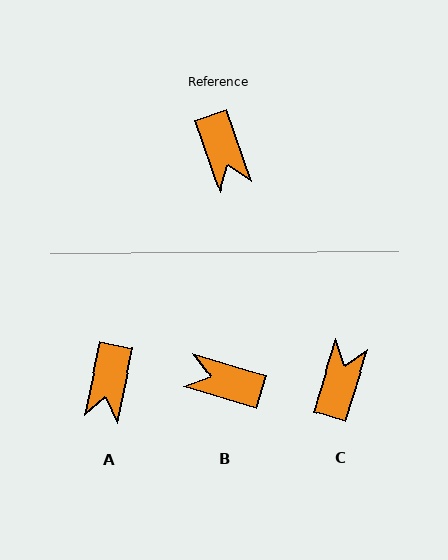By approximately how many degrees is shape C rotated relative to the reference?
Approximately 143 degrees counter-clockwise.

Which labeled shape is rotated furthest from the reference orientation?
C, about 143 degrees away.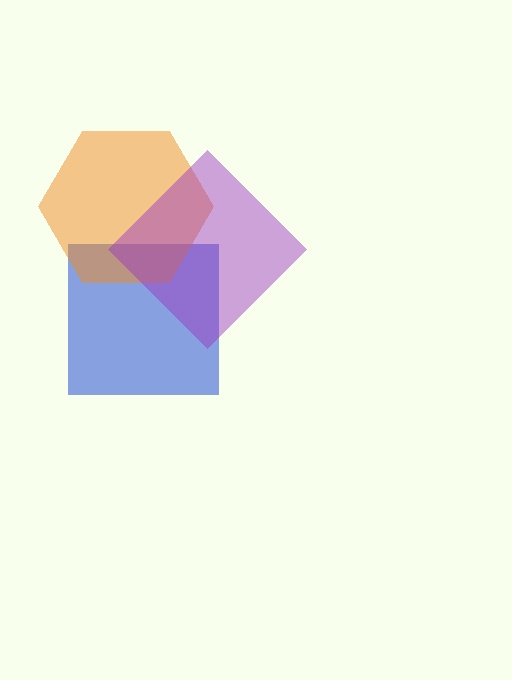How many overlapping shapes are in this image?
There are 3 overlapping shapes in the image.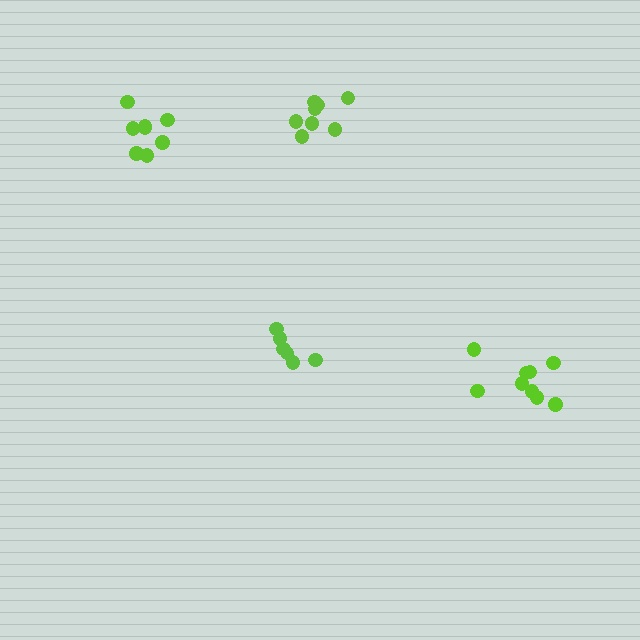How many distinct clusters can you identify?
There are 4 distinct clusters.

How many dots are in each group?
Group 1: 8 dots, Group 2: 6 dots, Group 3: 8 dots, Group 4: 9 dots (31 total).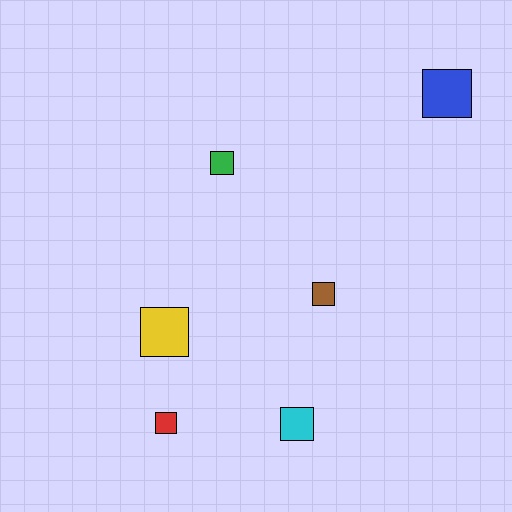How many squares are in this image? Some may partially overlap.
There are 6 squares.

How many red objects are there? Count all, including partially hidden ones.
There is 1 red object.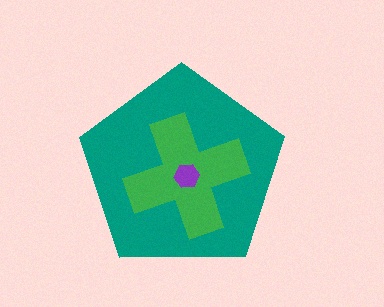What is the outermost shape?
The teal pentagon.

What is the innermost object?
The purple hexagon.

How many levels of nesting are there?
3.